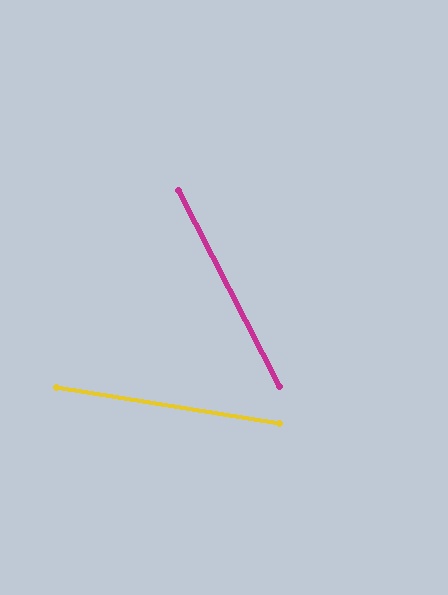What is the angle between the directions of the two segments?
Approximately 53 degrees.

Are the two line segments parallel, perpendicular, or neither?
Neither parallel nor perpendicular — they differ by about 53°.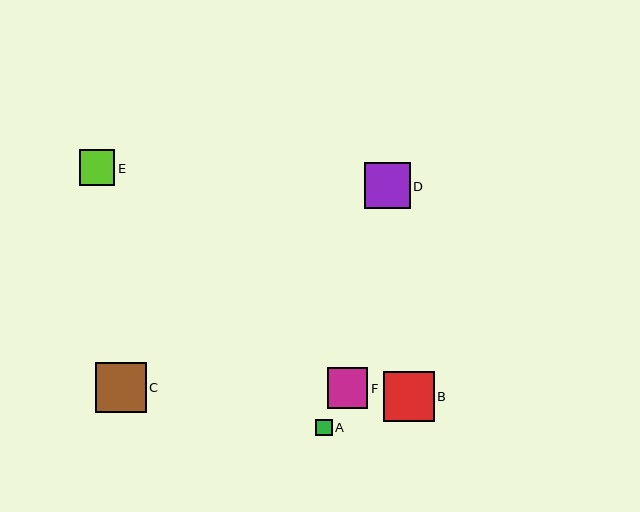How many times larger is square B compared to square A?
Square B is approximately 3.1 times the size of square A.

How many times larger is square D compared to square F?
Square D is approximately 1.1 times the size of square F.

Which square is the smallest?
Square A is the smallest with a size of approximately 16 pixels.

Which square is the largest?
Square B is the largest with a size of approximately 50 pixels.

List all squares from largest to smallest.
From largest to smallest: B, C, D, F, E, A.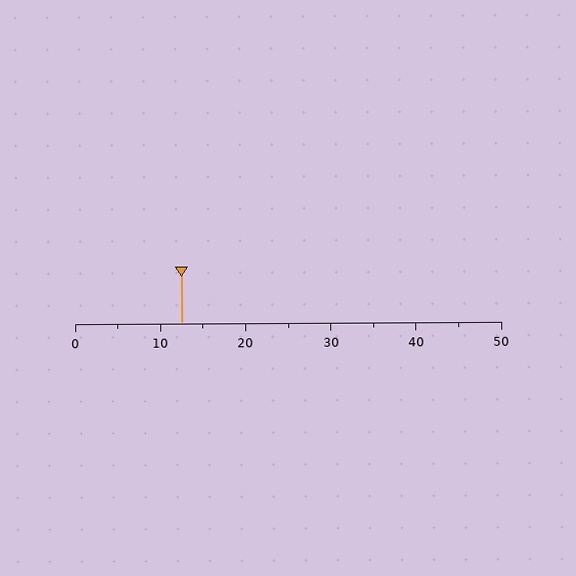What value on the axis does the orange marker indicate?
The marker indicates approximately 12.5.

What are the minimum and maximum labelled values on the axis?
The axis runs from 0 to 50.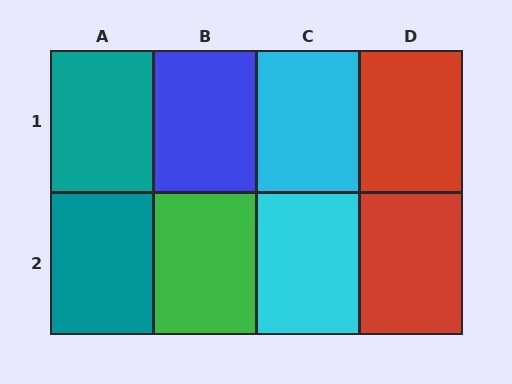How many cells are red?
2 cells are red.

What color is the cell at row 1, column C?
Cyan.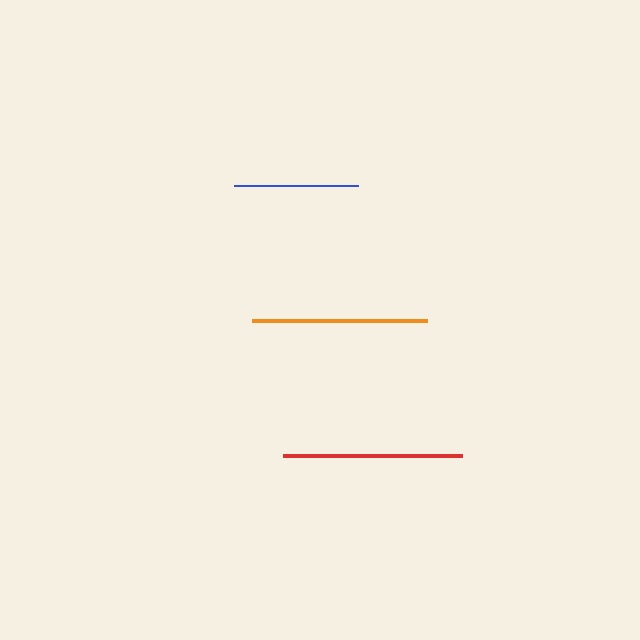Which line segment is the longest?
The red line is the longest at approximately 179 pixels.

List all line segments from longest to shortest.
From longest to shortest: red, orange, blue.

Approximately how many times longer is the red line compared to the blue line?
The red line is approximately 1.4 times the length of the blue line.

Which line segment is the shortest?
The blue line is the shortest at approximately 124 pixels.